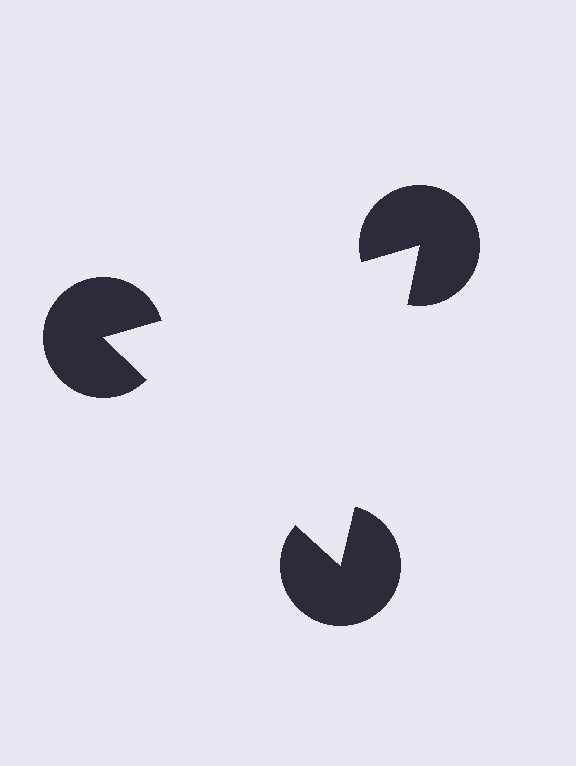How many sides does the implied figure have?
3 sides.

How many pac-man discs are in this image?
There are 3 — one at each vertex of the illusory triangle.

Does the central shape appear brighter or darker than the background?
It typically appears slightly brighter than the background, even though no actual brightness change is drawn.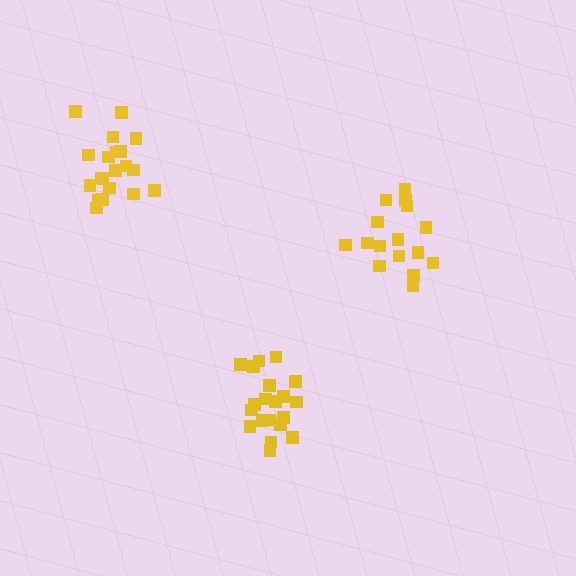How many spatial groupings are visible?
There are 3 spatial groupings.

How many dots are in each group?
Group 1: 20 dots, Group 2: 20 dots, Group 3: 16 dots (56 total).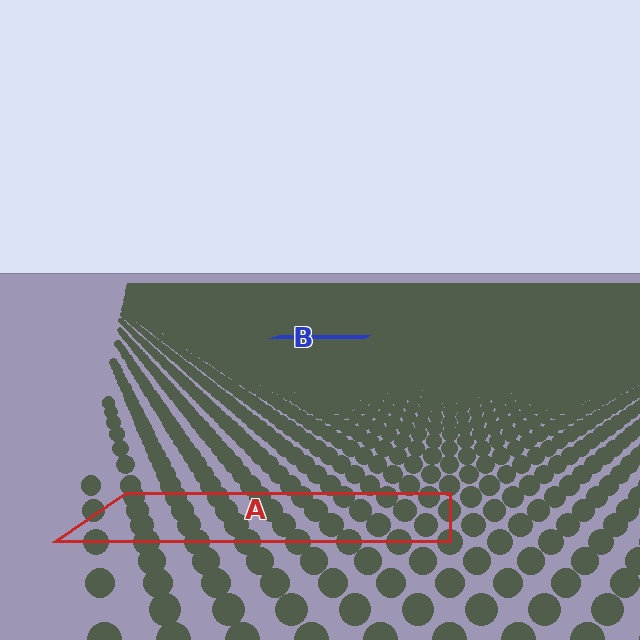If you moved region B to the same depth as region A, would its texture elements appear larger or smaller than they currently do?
They would appear larger. At a closer depth, the same texture elements are projected at a bigger on-screen size.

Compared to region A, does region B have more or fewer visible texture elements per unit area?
Region B has more texture elements per unit area — they are packed more densely because it is farther away.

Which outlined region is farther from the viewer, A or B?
Region B is farther from the viewer — the texture elements inside it appear smaller and more densely packed.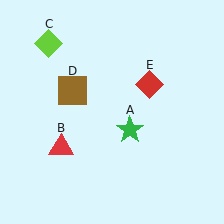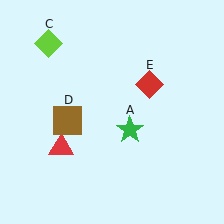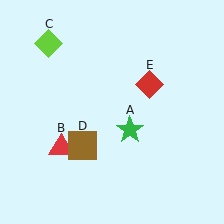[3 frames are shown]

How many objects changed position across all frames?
1 object changed position: brown square (object D).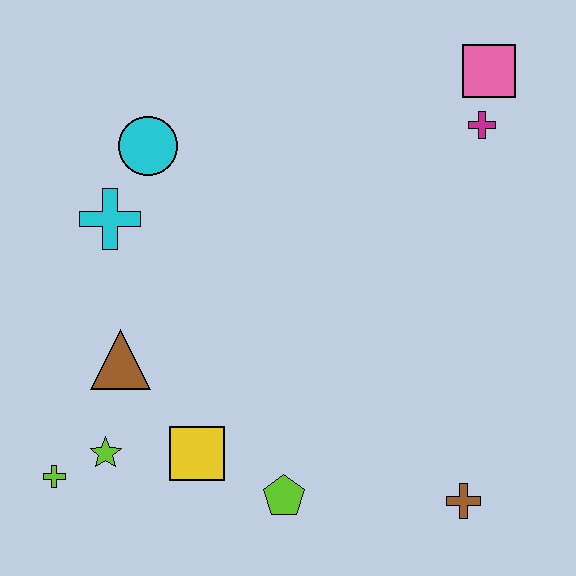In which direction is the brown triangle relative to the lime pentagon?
The brown triangle is to the left of the lime pentagon.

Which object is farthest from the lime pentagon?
The pink square is farthest from the lime pentagon.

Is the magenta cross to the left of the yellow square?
No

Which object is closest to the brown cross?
The lime pentagon is closest to the brown cross.